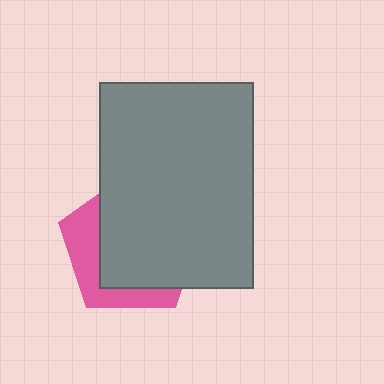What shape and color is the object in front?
The object in front is a gray rectangle.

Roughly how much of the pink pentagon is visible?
A small part of it is visible (roughly 32%).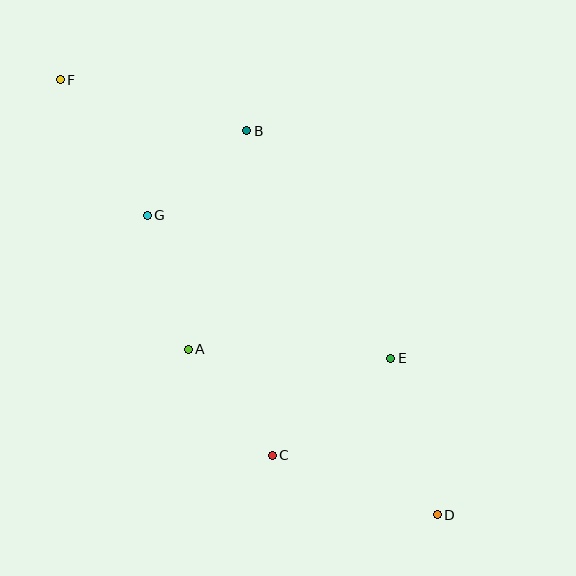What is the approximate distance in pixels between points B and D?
The distance between B and D is approximately 429 pixels.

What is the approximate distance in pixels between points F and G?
The distance between F and G is approximately 161 pixels.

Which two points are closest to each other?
Points B and G are closest to each other.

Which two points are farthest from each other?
Points D and F are farthest from each other.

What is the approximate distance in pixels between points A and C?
The distance between A and C is approximately 135 pixels.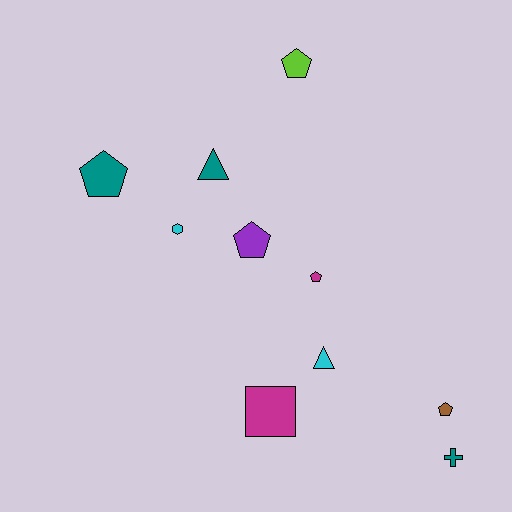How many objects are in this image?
There are 10 objects.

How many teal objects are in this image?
There are 3 teal objects.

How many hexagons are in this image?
There is 1 hexagon.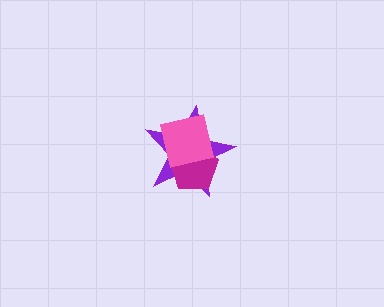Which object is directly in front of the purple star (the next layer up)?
The magenta pentagon is directly in front of the purple star.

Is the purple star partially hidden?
Yes, it is partially covered by another shape.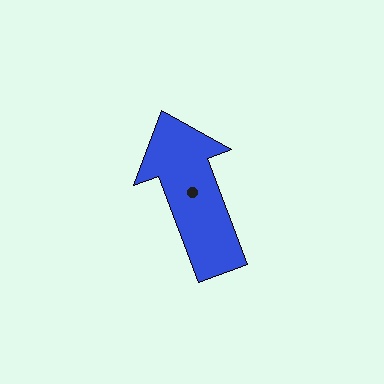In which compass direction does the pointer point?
North.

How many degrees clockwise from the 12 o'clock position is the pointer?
Approximately 339 degrees.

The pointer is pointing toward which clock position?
Roughly 11 o'clock.